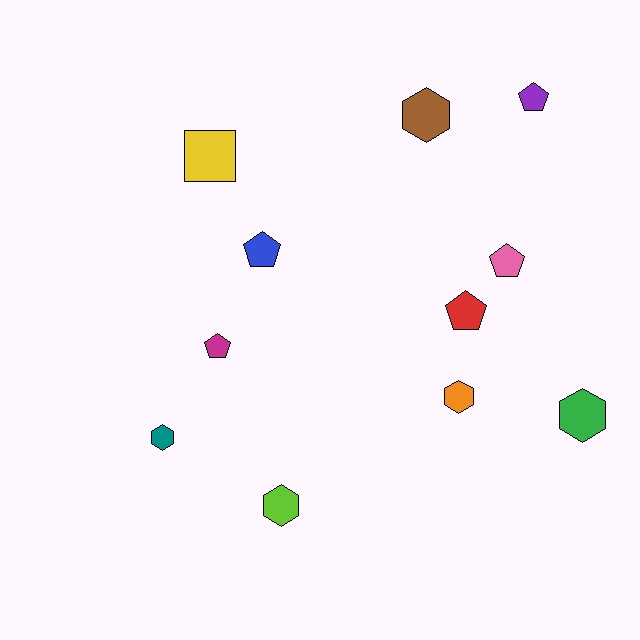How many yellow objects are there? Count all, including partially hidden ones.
There is 1 yellow object.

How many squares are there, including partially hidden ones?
There is 1 square.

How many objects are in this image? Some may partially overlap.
There are 11 objects.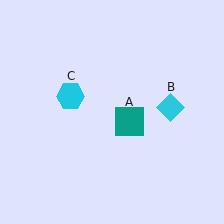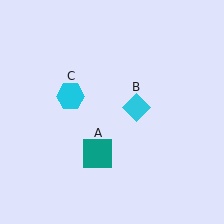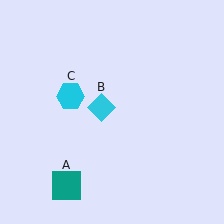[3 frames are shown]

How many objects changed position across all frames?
2 objects changed position: teal square (object A), cyan diamond (object B).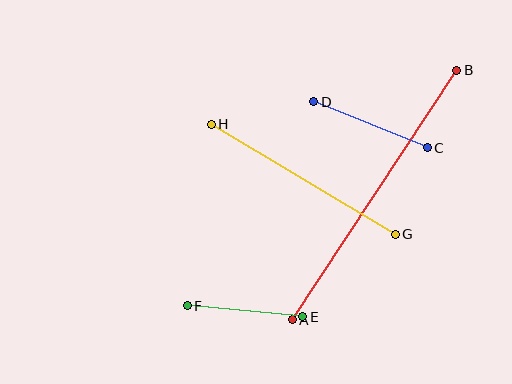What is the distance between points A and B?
The distance is approximately 299 pixels.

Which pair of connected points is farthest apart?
Points A and B are farthest apart.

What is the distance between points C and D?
The distance is approximately 122 pixels.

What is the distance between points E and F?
The distance is approximately 116 pixels.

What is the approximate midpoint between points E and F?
The midpoint is at approximately (245, 311) pixels.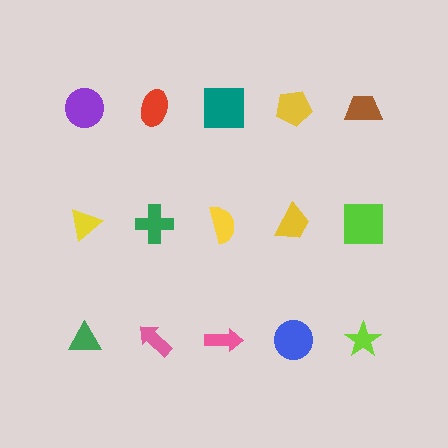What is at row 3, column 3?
A pink arrow.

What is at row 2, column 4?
A yellow trapezoid.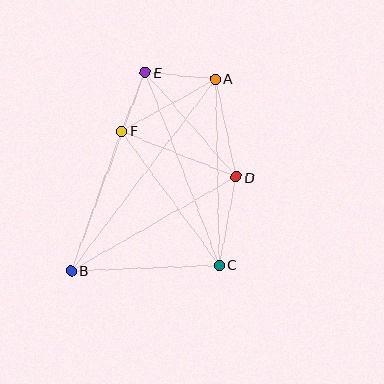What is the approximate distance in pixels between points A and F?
The distance between A and F is approximately 108 pixels.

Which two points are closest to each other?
Points E and F are closest to each other.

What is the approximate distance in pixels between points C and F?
The distance between C and F is approximately 166 pixels.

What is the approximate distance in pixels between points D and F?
The distance between D and F is approximately 124 pixels.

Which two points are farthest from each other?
Points A and B are farthest from each other.